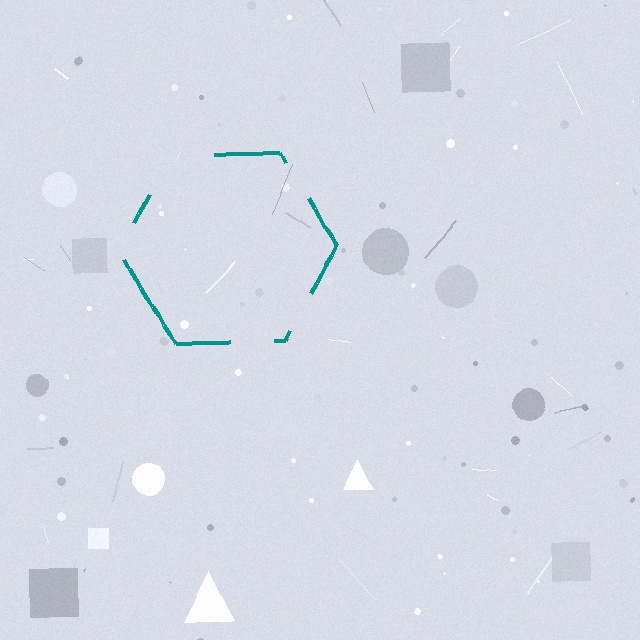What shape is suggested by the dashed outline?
The dashed outline suggests a hexagon.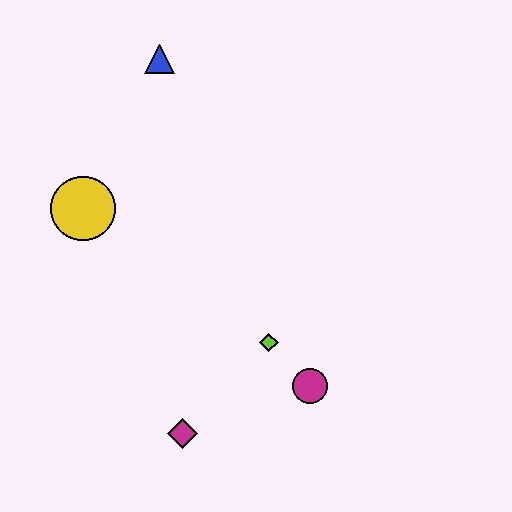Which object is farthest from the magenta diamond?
The blue triangle is farthest from the magenta diamond.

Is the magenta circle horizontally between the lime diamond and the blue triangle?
No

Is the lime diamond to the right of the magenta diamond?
Yes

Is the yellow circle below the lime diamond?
No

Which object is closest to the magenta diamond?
The lime diamond is closest to the magenta diamond.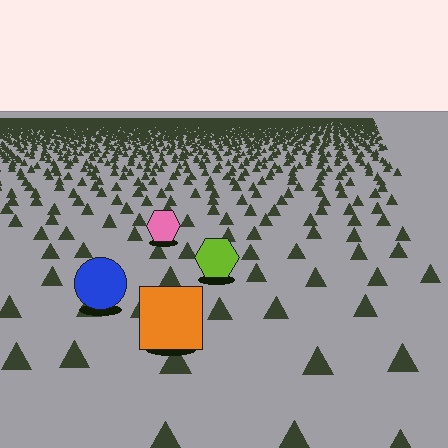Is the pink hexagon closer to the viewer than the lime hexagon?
No. The lime hexagon is closer — you can tell from the texture gradient: the ground texture is coarser near it.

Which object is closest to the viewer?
The orange square is closest. The texture marks near it are larger and more spread out.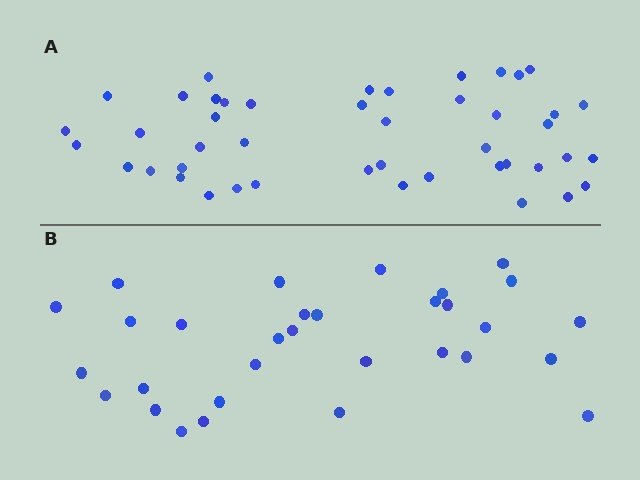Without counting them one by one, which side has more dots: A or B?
Region A (the top region) has more dots.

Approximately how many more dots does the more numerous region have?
Region A has approximately 15 more dots than region B.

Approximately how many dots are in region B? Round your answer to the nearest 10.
About 30 dots. (The exact count is 31, which rounds to 30.)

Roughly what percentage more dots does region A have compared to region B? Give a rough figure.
About 45% more.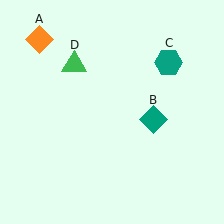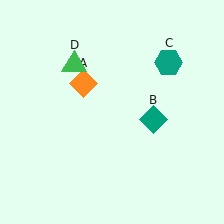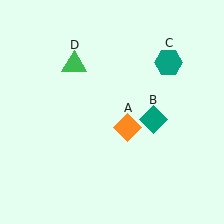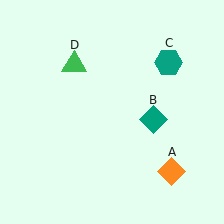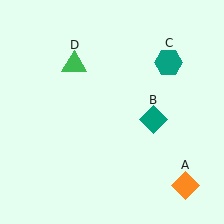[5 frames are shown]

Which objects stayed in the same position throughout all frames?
Teal diamond (object B) and teal hexagon (object C) and green triangle (object D) remained stationary.